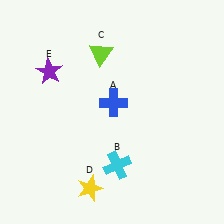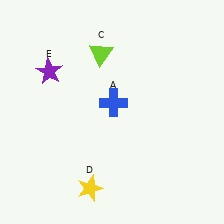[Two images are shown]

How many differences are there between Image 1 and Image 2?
There is 1 difference between the two images.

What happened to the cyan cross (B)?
The cyan cross (B) was removed in Image 2. It was in the bottom-right area of Image 1.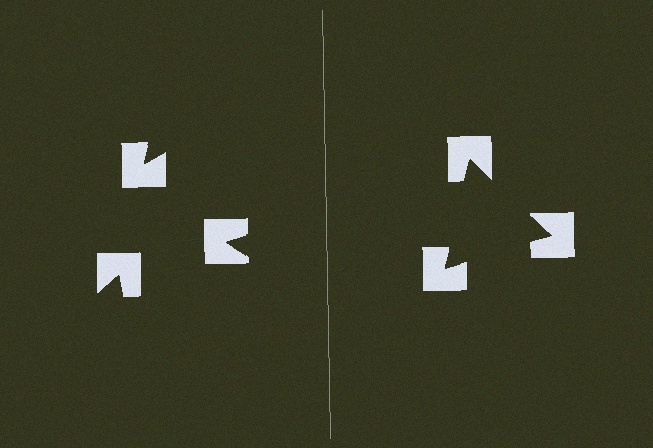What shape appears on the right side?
An illusory triangle.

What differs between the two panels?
The notched squares are positioned identically on both sides; only the wedge orientations differ. On the right they align to a triangle; on the left they are misaligned.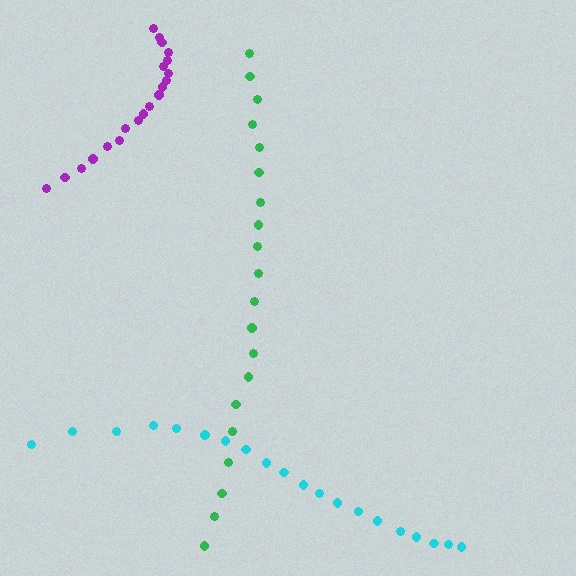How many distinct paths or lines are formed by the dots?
There are 3 distinct paths.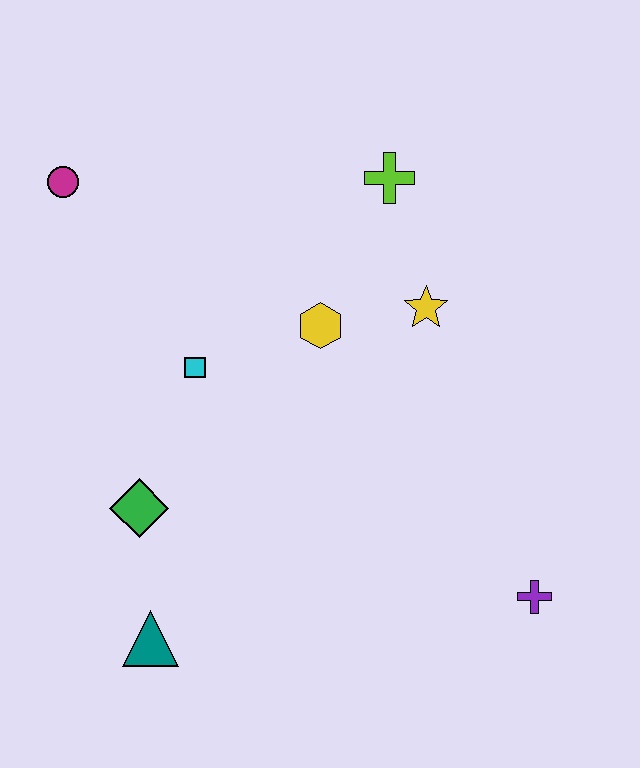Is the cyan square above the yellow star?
No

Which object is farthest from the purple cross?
The magenta circle is farthest from the purple cross.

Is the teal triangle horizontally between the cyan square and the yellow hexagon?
No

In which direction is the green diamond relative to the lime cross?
The green diamond is below the lime cross.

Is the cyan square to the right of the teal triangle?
Yes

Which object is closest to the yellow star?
The yellow hexagon is closest to the yellow star.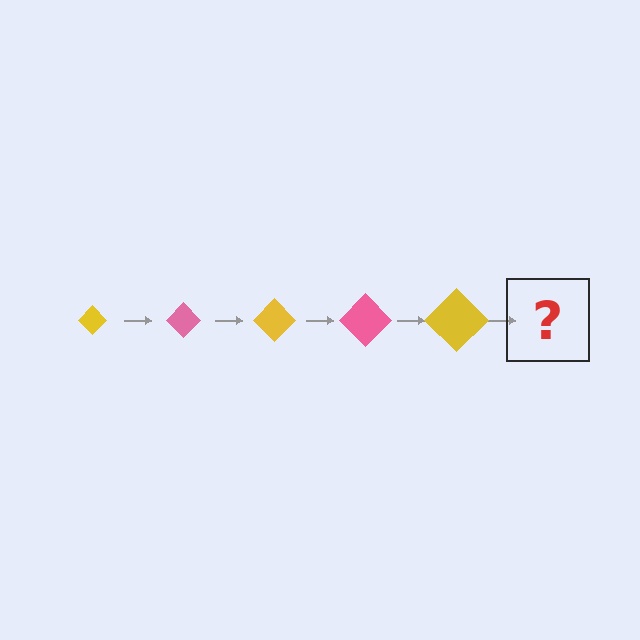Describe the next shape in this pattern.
It should be a pink diamond, larger than the previous one.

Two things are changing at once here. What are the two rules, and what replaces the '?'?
The two rules are that the diamond grows larger each step and the color cycles through yellow and pink. The '?' should be a pink diamond, larger than the previous one.